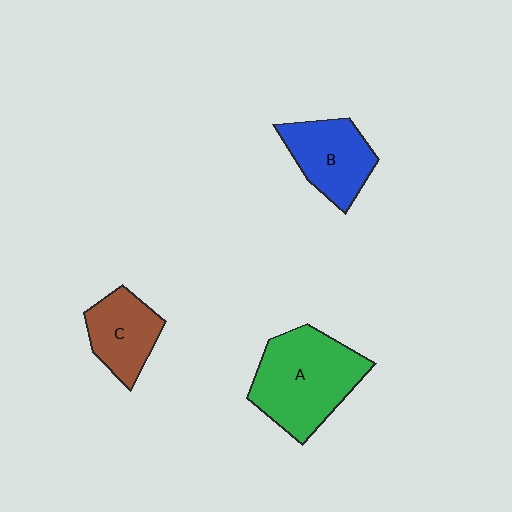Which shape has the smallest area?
Shape C (brown).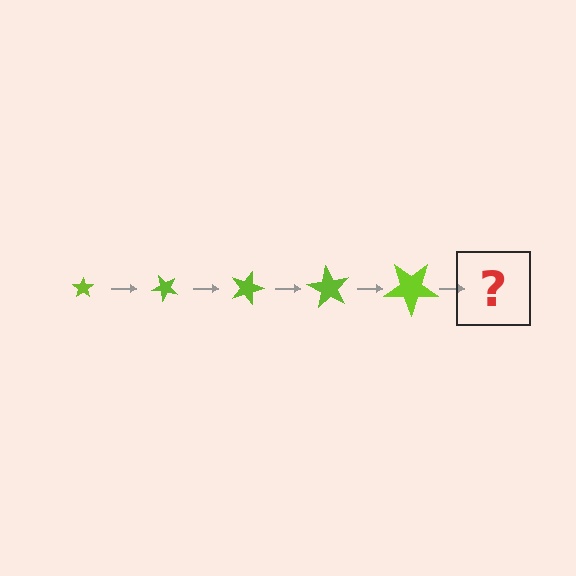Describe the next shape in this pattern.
It should be a star, larger than the previous one and rotated 225 degrees from the start.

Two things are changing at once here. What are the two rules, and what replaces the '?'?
The two rules are that the star grows larger each step and it rotates 45 degrees each step. The '?' should be a star, larger than the previous one and rotated 225 degrees from the start.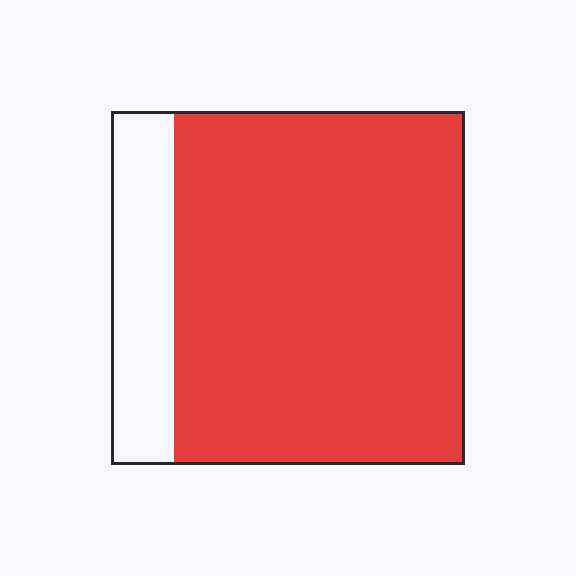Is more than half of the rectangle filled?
Yes.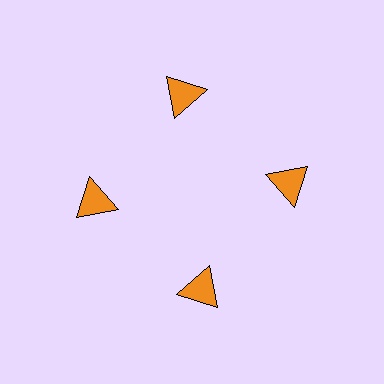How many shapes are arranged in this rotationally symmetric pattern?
There are 4 shapes, arranged in 4 groups of 1.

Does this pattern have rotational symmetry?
Yes, this pattern has 4-fold rotational symmetry. It looks the same after rotating 90 degrees around the center.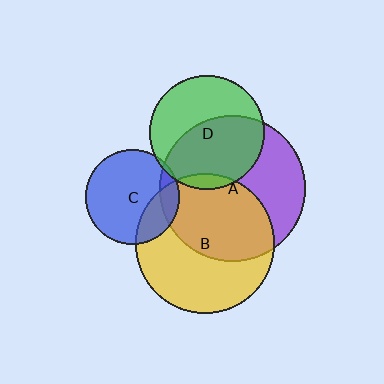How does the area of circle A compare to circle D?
Approximately 1.6 times.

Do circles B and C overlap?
Yes.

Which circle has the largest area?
Circle A (purple).